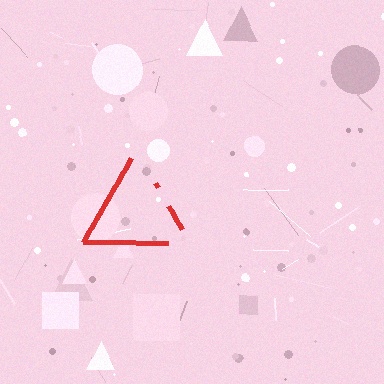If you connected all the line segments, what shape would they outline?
They would outline a triangle.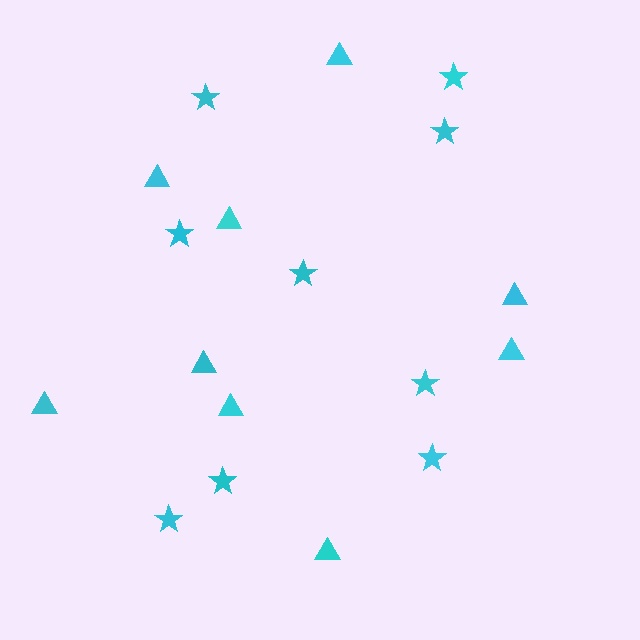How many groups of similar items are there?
There are 2 groups: one group of stars (9) and one group of triangles (9).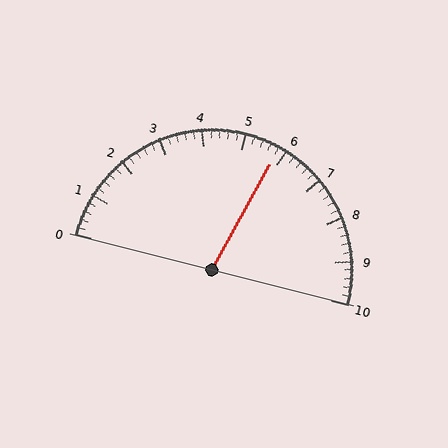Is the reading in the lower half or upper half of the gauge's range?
The reading is in the upper half of the range (0 to 10).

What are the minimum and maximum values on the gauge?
The gauge ranges from 0 to 10.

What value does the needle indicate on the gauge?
The needle indicates approximately 5.8.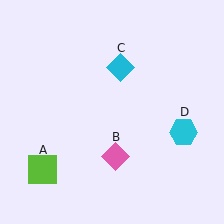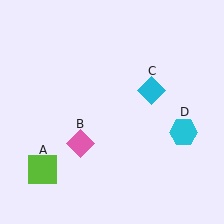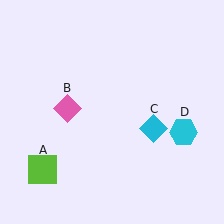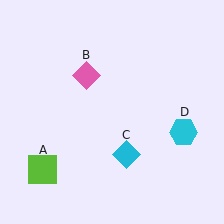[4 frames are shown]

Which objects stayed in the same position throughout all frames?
Lime square (object A) and cyan hexagon (object D) remained stationary.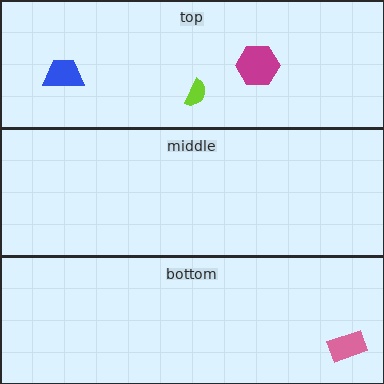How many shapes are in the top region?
3.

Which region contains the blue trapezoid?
The top region.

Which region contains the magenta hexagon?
The top region.